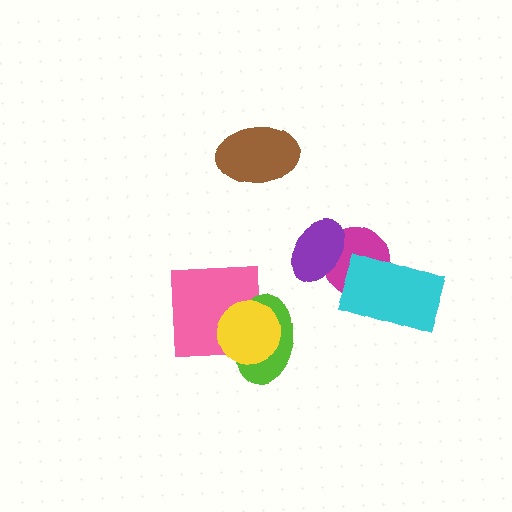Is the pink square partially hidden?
Yes, it is partially covered by another shape.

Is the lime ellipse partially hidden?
Yes, it is partially covered by another shape.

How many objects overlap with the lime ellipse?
2 objects overlap with the lime ellipse.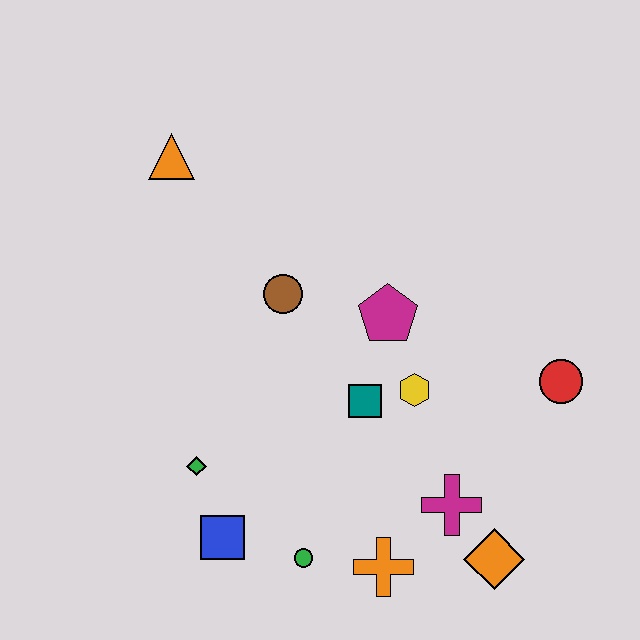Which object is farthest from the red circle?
The orange triangle is farthest from the red circle.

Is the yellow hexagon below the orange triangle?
Yes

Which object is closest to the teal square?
The yellow hexagon is closest to the teal square.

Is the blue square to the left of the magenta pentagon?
Yes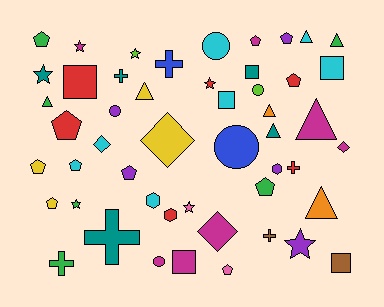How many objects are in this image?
There are 50 objects.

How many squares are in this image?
There are 6 squares.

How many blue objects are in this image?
There are 2 blue objects.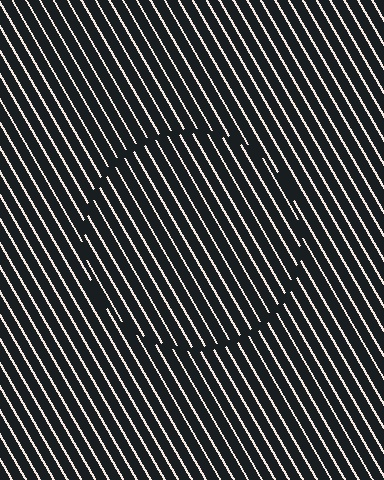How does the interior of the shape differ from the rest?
The interior of the shape contains the same grating, shifted by half a period — the contour is defined by the phase discontinuity where line-ends from the inner and outer gratings abut.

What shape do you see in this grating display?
An illusory circle. The interior of the shape contains the same grating, shifted by half a period — the contour is defined by the phase discontinuity where line-ends from the inner and outer gratings abut.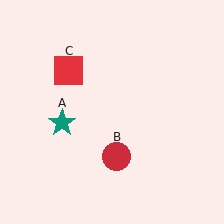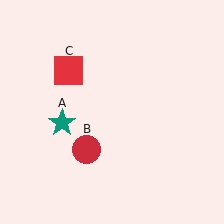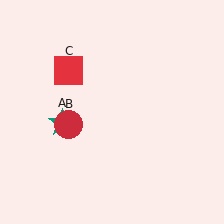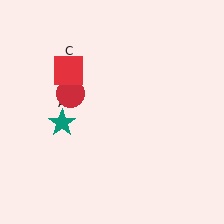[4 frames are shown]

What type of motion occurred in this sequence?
The red circle (object B) rotated clockwise around the center of the scene.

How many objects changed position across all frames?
1 object changed position: red circle (object B).